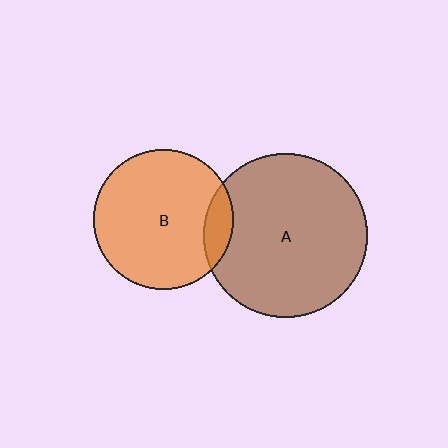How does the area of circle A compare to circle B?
Approximately 1.4 times.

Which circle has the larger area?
Circle A (brown).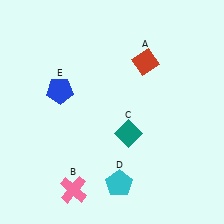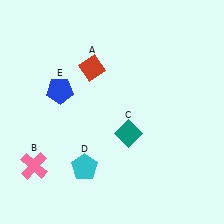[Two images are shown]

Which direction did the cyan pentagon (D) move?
The cyan pentagon (D) moved left.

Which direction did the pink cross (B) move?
The pink cross (B) moved left.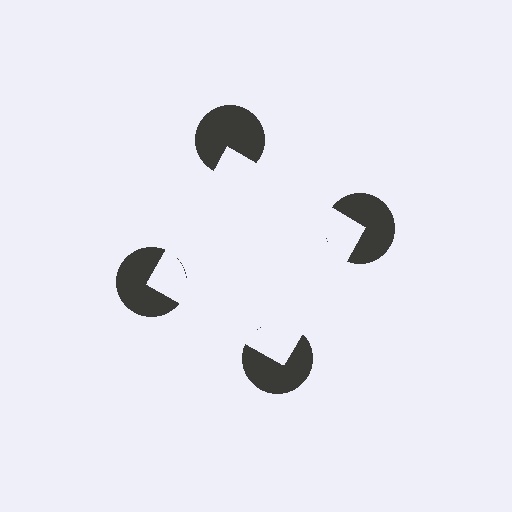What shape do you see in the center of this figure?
An illusory square — its edges are inferred from the aligned wedge cuts in the pac-man discs, not physically drawn.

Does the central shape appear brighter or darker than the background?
It typically appears slightly brighter than the background, even though no actual brightness change is drawn.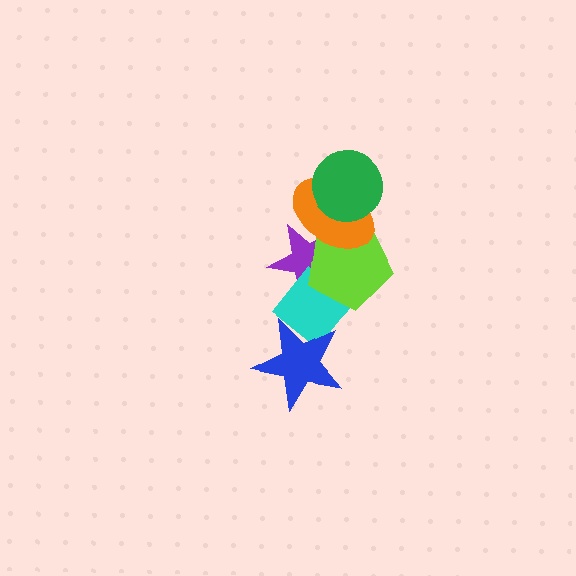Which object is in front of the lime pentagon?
The orange ellipse is in front of the lime pentagon.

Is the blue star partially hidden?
No, no other shape covers it.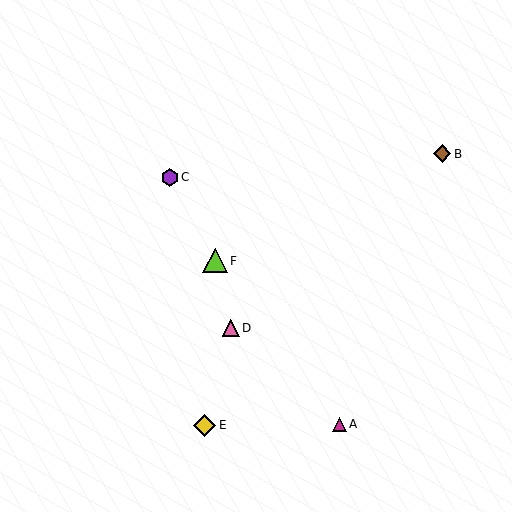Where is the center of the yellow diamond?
The center of the yellow diamond is at (205, 425).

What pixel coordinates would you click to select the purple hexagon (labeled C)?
Click at (170, 177) to select the purple hexagon C.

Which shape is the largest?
The lime triangle (labeled F) is the largest.